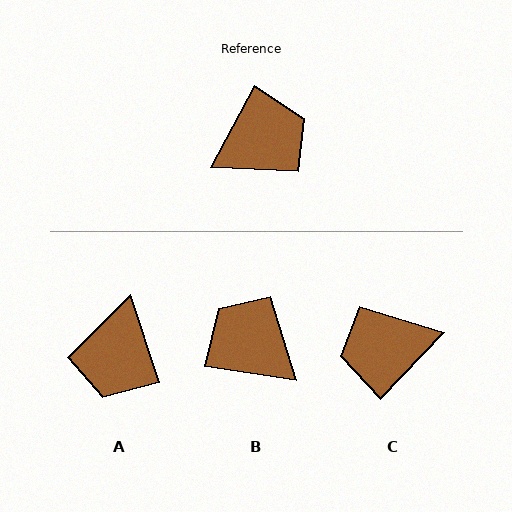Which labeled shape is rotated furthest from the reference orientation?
C, about 166 degrees away.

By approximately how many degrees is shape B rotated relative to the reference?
Approximately 110 degrees counter-clockwise.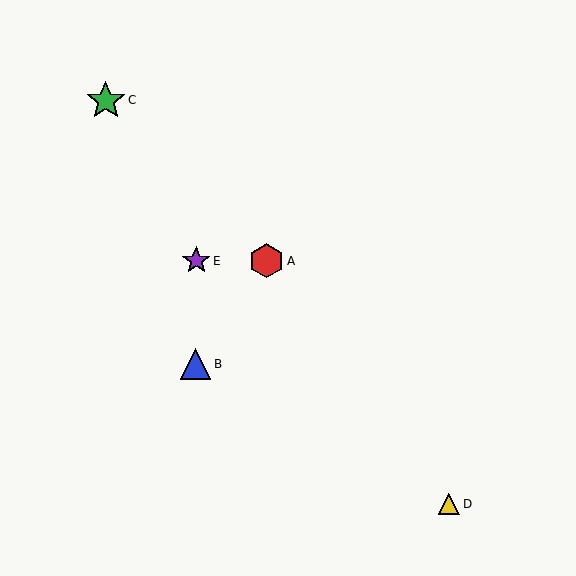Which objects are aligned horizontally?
Objects A, E are aligned horizontally.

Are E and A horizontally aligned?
Yes, both are at y≈261.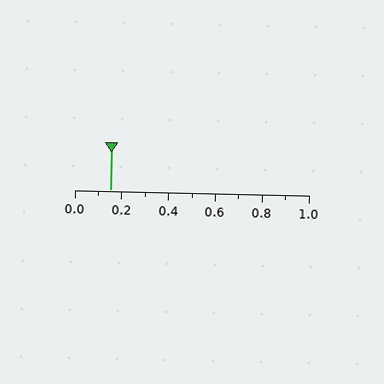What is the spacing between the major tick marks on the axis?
The major ticks are spaced 0.2 apart.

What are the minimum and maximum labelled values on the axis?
The axis runs from 0.0 to 1.0.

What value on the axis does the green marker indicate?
The marker indicates approximately 0.15.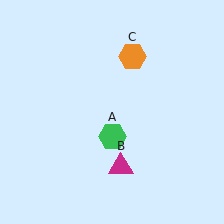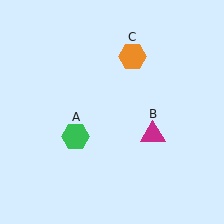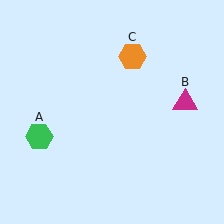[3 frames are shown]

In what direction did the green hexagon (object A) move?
The green hexagon (object A) moved left.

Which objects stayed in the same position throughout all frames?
Orange hexagon (object C) remained stationary.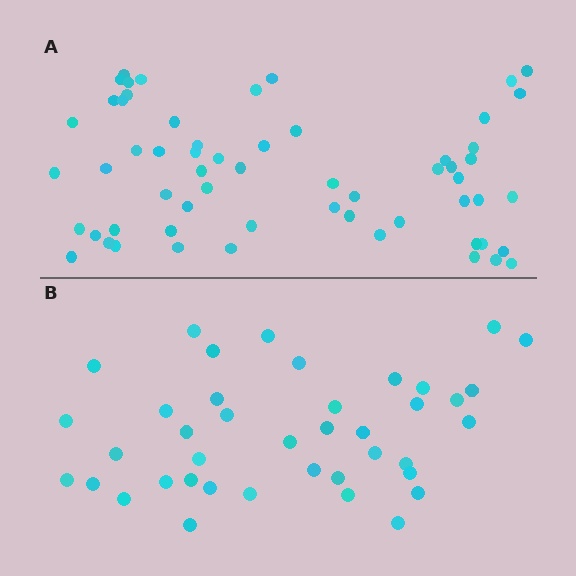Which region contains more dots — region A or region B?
Region A (the top region) has more dots.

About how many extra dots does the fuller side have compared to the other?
Region A has approximately 20 more dots than region B.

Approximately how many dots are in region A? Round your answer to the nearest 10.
About 60 dots.